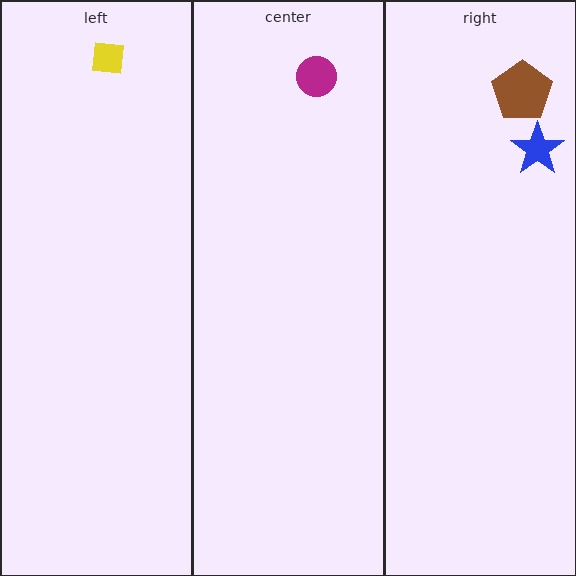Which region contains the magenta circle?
The center region.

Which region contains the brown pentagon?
The right region.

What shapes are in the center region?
The magenta circle.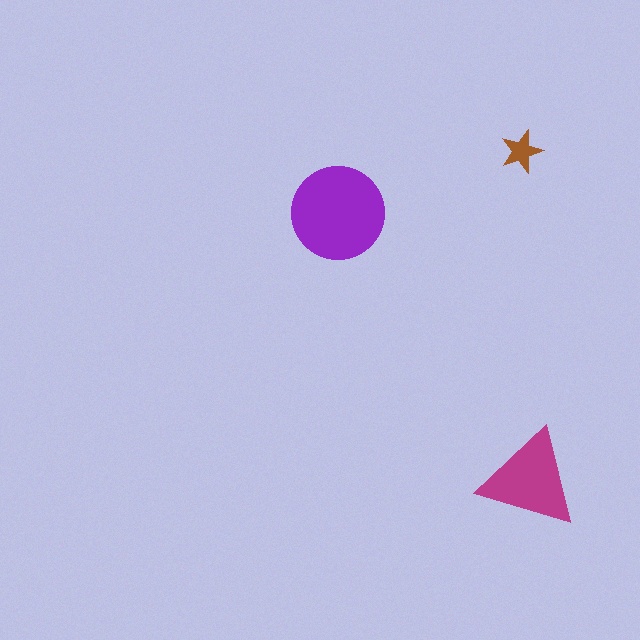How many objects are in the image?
There are 3 objects in the image.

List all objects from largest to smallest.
The purple circle, the magenta triangle, the brown star.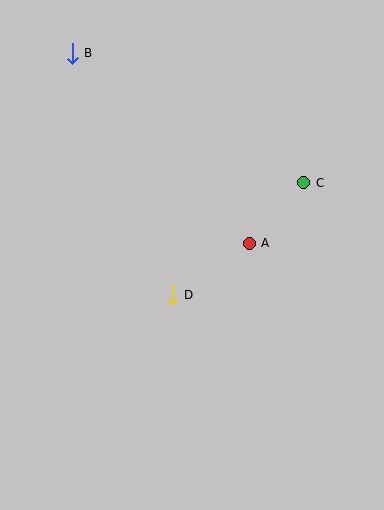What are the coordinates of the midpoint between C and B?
The midpoint between C and B is at (188, 118).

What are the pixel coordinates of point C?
Point C is at (303, 183).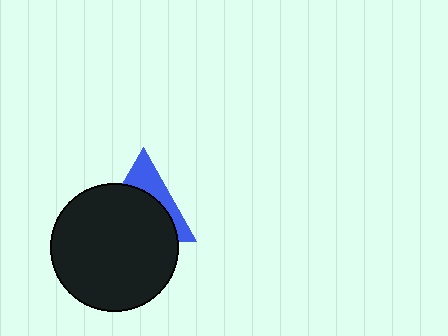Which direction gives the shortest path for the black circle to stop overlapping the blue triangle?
Moving down gives the shortest separation.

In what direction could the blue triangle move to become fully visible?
The blue triangle could move up. That would shift it out from behind the black circle entirely.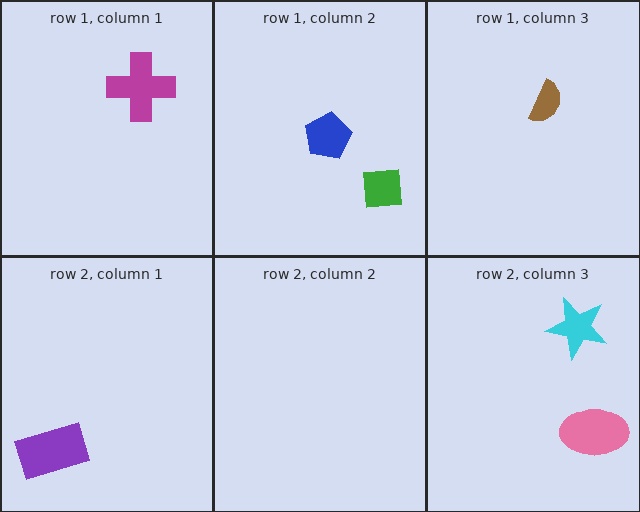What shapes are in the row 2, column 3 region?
The pink ellipse, the cyan star.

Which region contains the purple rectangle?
The row 2, column 1 region.